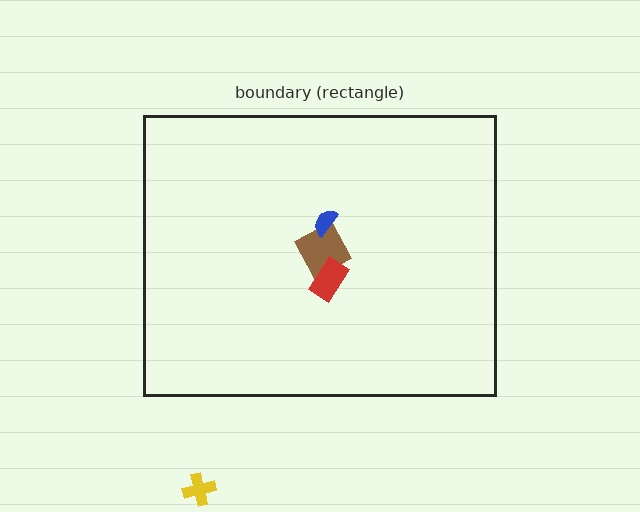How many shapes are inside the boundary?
3 inside, 1 outside.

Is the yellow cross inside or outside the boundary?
Outside.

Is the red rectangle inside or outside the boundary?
Inside.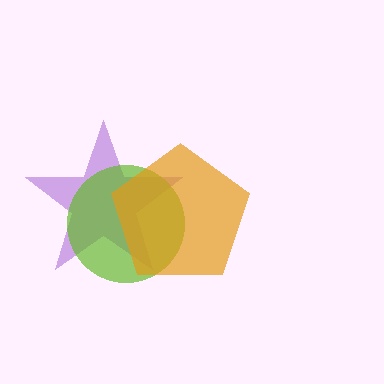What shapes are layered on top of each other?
The layered shapes are: a purple star, a lime circle, an orange pentagon.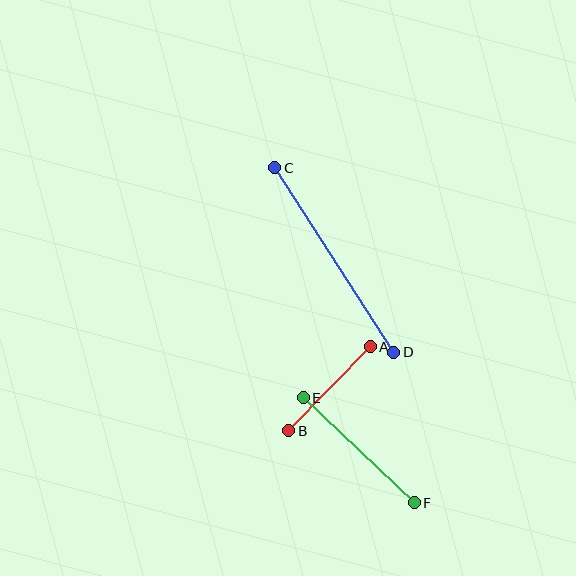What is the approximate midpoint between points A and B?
The midpoint is at approximately (330, 389) pixels.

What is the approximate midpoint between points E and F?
The midpoint is at approximately (359, 450) pixels.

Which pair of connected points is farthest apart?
Points C and D are farthest apart.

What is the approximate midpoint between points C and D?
The midpoint is at approximately (334, 260) pixels.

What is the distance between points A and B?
The distance is approximately 117 pixels.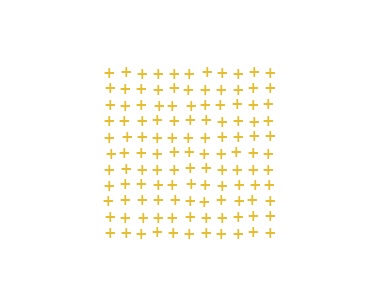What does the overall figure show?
The overall figure shows a square.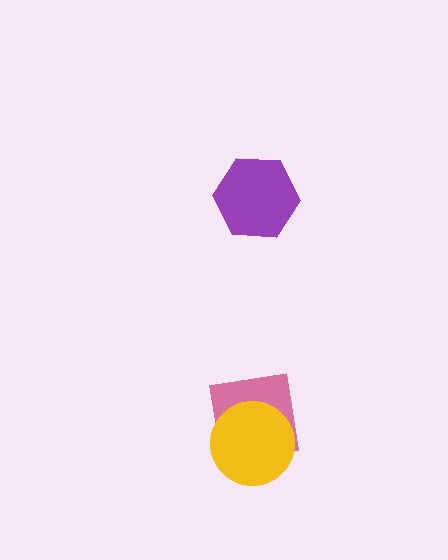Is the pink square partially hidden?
Yes, it is partially covered by another shape.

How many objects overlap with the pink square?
1 object overlaps with the pink square.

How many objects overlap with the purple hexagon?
0 objects overlap with the purple hexagon.